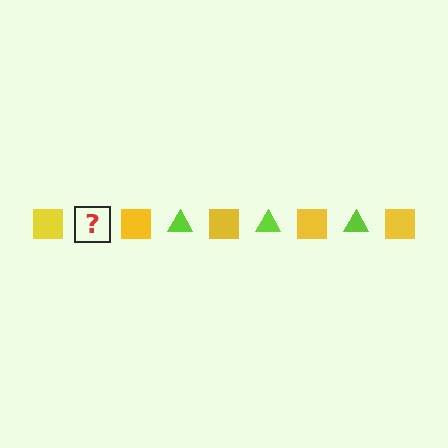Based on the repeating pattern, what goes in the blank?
The blank should be a lime triangle.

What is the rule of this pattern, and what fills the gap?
The rule is that the pattern alternates between yellow square and lime triangle. The gap should be filled with a lime triangle.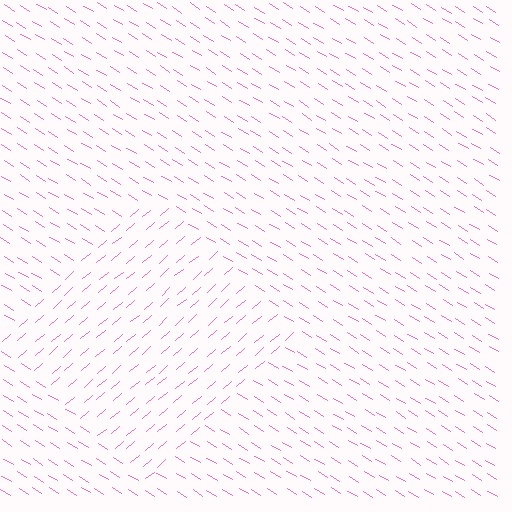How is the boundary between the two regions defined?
The boundary is defined purely by a change in line orientation (approximately 73 degrees difference). All lines are the same color and thickness.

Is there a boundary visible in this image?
Yes, there is a texture boundary formed by a change in line orientation.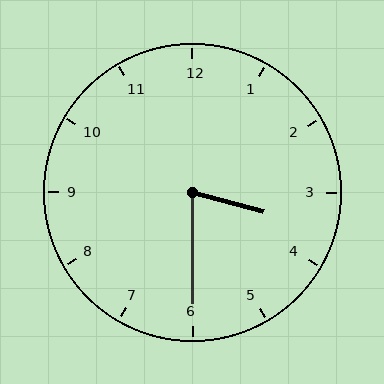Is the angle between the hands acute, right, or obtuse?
It is acute.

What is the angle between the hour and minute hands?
Approximately 75 degrees.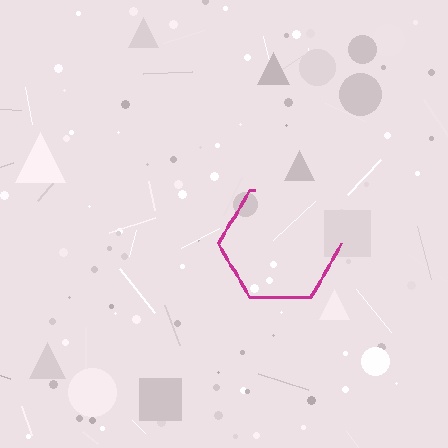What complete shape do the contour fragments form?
The contour fragments form a hexagon.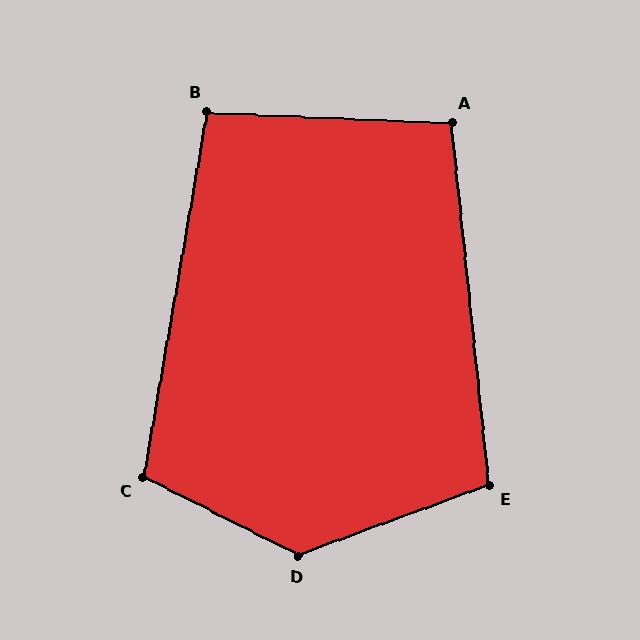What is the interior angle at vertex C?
Approximately 107 degrees (obtuse).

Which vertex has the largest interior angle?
D, at approximately 133 degrees.